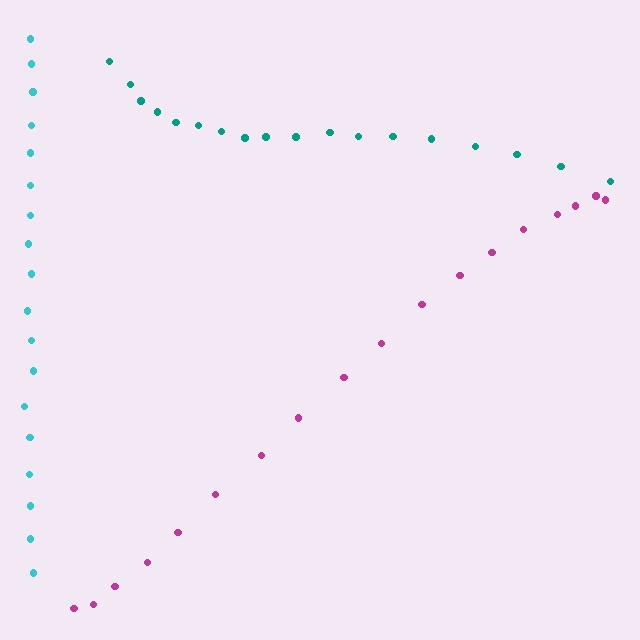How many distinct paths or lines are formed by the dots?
There are 3 distinct paths.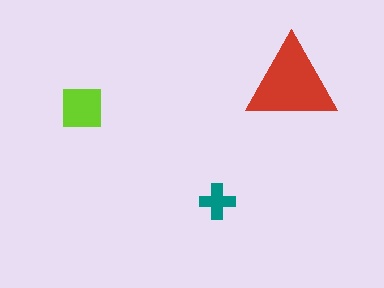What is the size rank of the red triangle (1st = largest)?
1st.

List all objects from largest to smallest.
The red triangle, the lime square, the teal cross.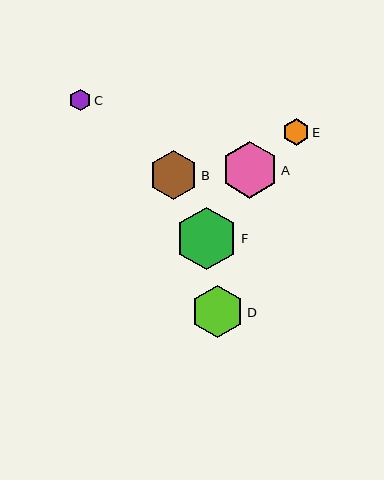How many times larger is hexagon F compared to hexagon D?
Hexagon F is approximately 1.2 times the size of hexagon D.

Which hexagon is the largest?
Hexagon F is the largest with a size of approximately 63 pixels.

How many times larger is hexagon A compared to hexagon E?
Hexagon A is approximately 2.1 times the size of hexagon E.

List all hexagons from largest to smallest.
From largest to smallest: F, A, D, B, E, C.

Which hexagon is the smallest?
Hexagon C is the smallest with a size of approximately 22 pixels.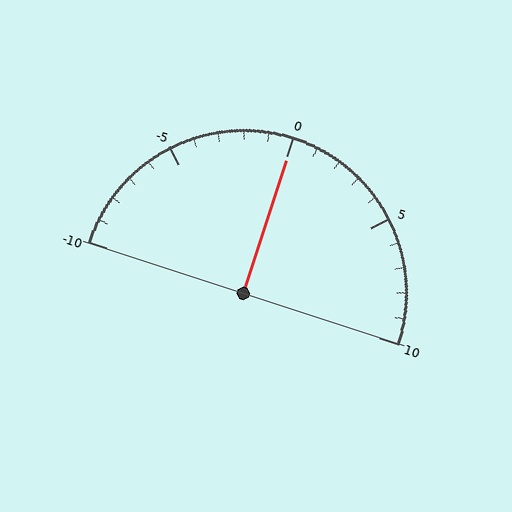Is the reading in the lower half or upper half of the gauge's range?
The reading is in the upper half of the range (-10 to 10).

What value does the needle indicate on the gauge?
The needle indicates approximately 0.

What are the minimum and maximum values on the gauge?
The gauge ranges from -10 to 10.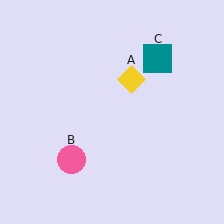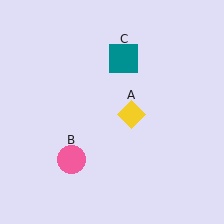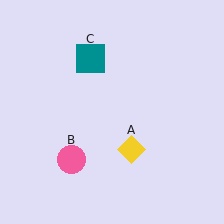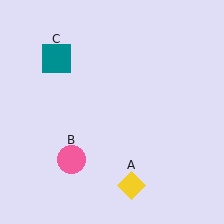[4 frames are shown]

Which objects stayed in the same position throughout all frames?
Pink circle (object B) remained stationary.